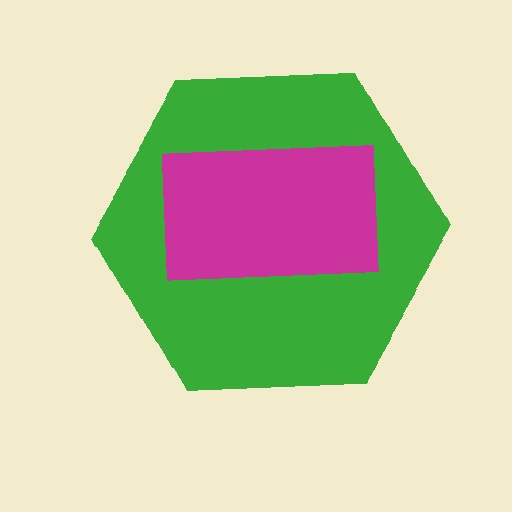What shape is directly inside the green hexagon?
The magenta rectangle.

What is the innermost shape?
The magenta rectangle.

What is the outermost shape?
The green hexagon.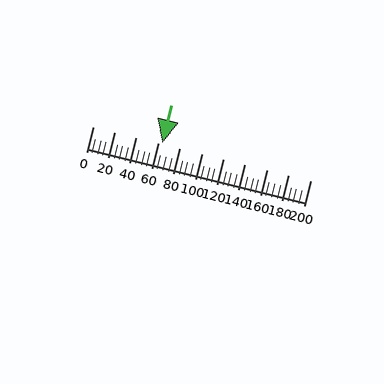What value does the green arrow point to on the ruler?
The green arrow points to approximately 64.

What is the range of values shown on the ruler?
The ruler shows values from 0 to 200.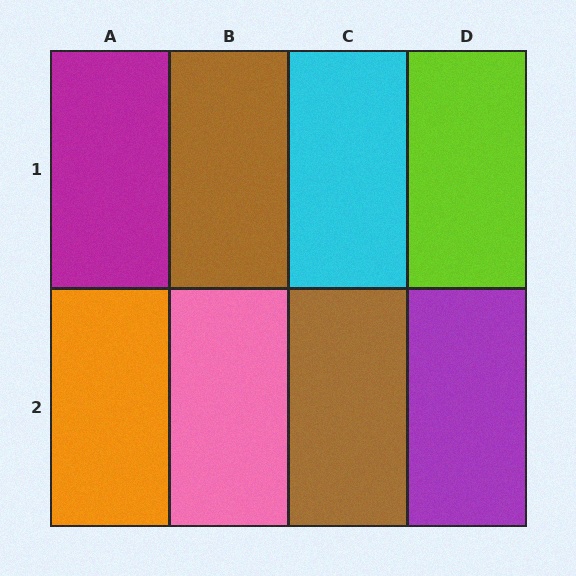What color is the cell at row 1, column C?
Cyan.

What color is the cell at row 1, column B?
Brown.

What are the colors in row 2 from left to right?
Orange, pink, brown, purple.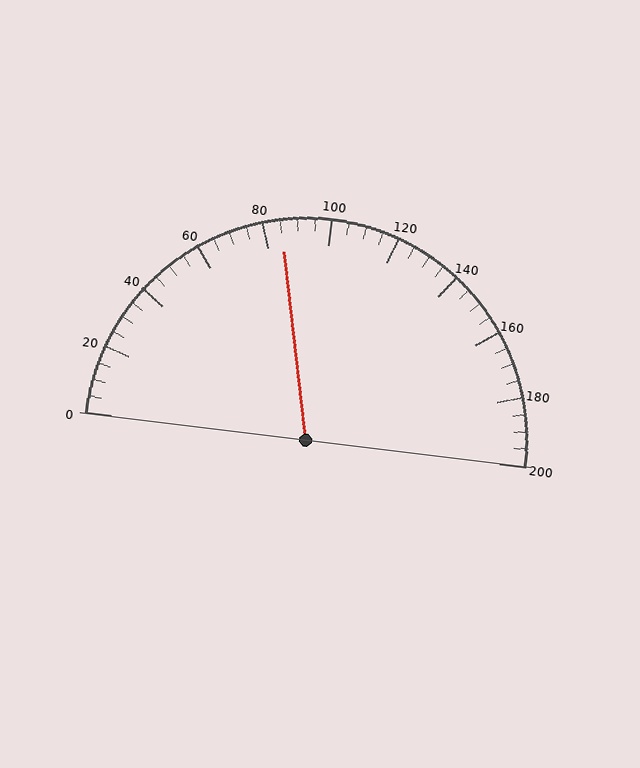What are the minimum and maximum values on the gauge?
The gauge ranges from 0 to 200.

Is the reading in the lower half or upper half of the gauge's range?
The reading is in the lower half of the range (0 to 200).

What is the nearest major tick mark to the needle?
The nearest major tick mark is 80.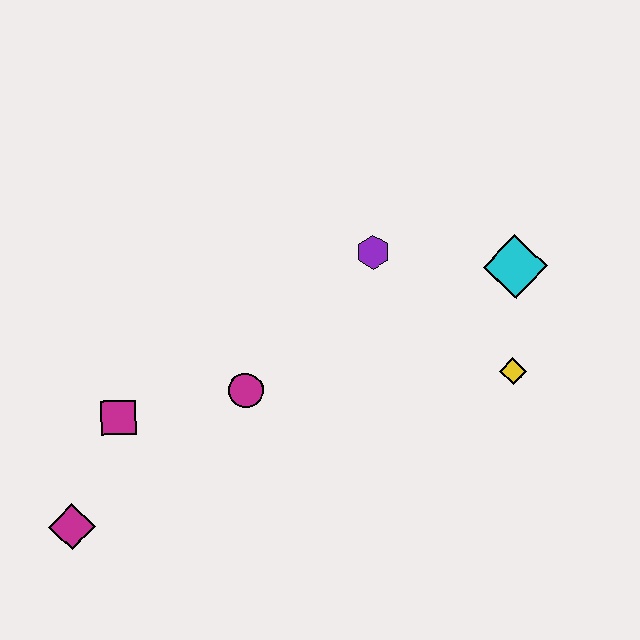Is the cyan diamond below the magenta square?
No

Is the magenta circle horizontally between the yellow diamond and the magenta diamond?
Yes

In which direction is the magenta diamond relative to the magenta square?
The magenta diamond is below the magenta square.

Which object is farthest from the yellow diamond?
The magenta diamond is farthest from the yellow diamond.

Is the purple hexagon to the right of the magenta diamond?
Yes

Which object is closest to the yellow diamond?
The cyan diamond is closest to the yellow diamond.